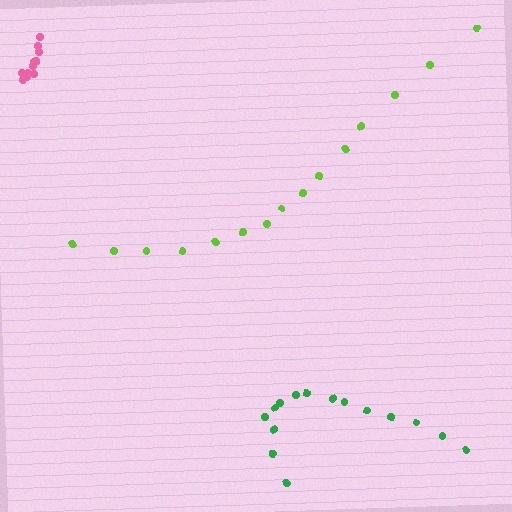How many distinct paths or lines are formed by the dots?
There are 3 distinct paths.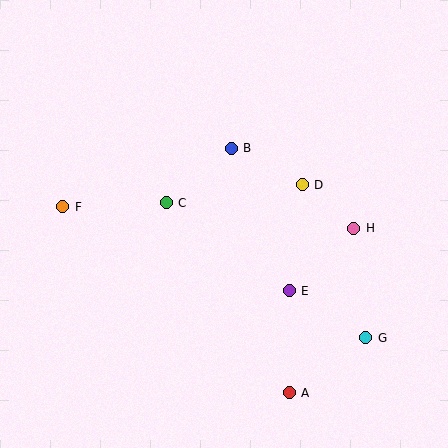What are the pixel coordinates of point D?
Point D is at (302, 185).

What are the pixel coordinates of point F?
Point F is at (63, 207).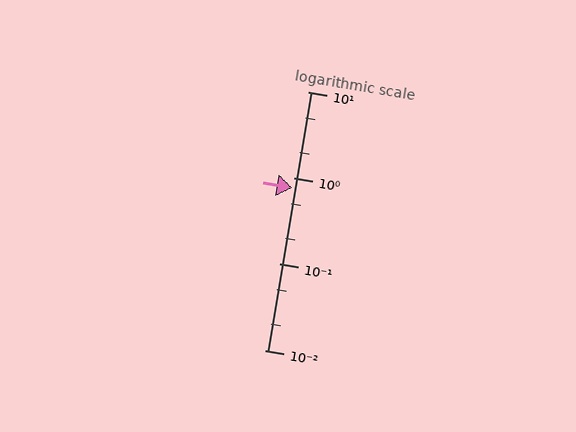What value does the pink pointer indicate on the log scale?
The pointer indicates approximately 0.77.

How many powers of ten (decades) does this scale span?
The scale spans 3 decades, from 0.01 to 10.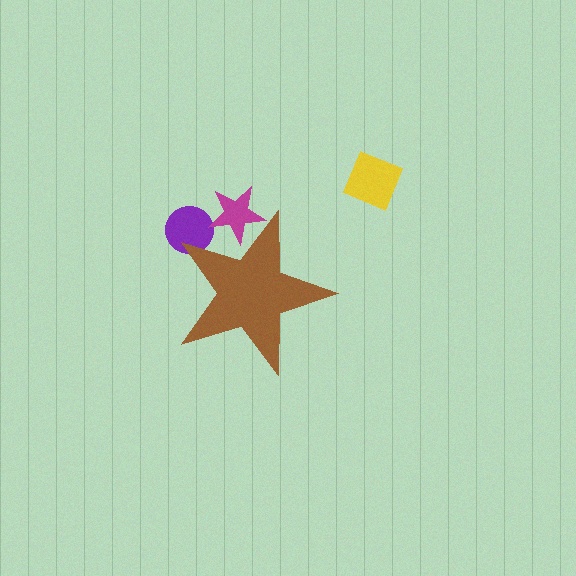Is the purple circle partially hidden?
Yes, the purple circle is partially hidden behind the brown star.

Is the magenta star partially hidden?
Yes, the magenta star is partially hidden behind the brown star.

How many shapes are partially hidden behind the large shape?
2 shapes are partially hidden.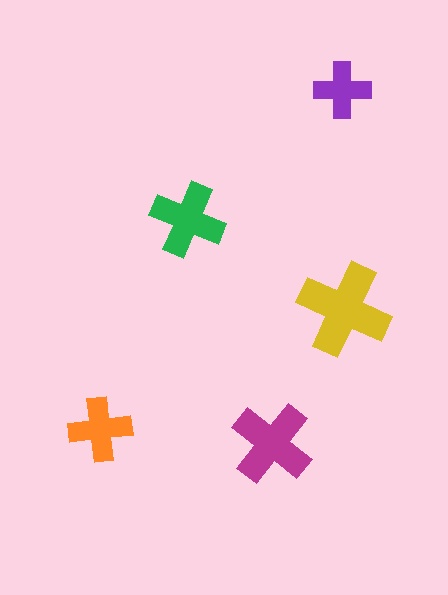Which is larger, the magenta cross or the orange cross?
The magenta one.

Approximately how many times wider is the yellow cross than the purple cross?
About 1.5 times wider.